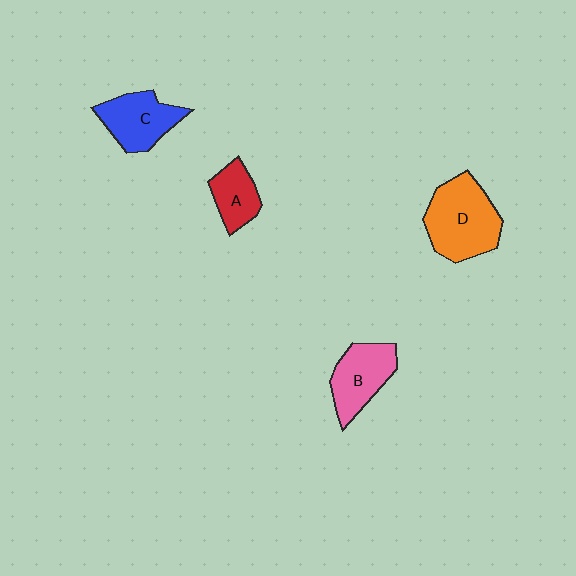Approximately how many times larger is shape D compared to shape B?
Approximately 1.4 times.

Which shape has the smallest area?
Shape A (red).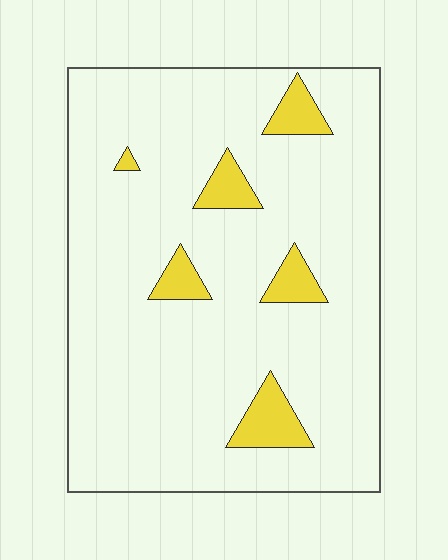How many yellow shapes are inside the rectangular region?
6.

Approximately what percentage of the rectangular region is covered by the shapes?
Approximately 10%.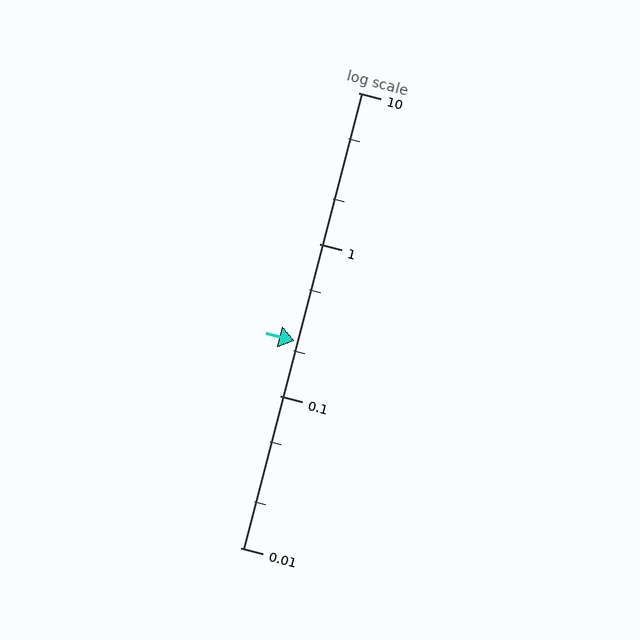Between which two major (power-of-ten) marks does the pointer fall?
The pointer is between 0.1 and 1.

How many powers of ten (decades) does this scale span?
The scale spans 3 decades, from 0.01 to 10.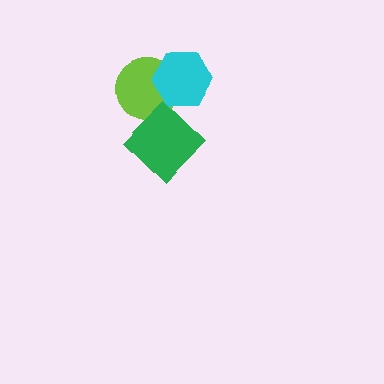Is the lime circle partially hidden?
Yes, it is partially covered by another shape.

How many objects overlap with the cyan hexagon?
1 object overlaps with the cyan hexagon.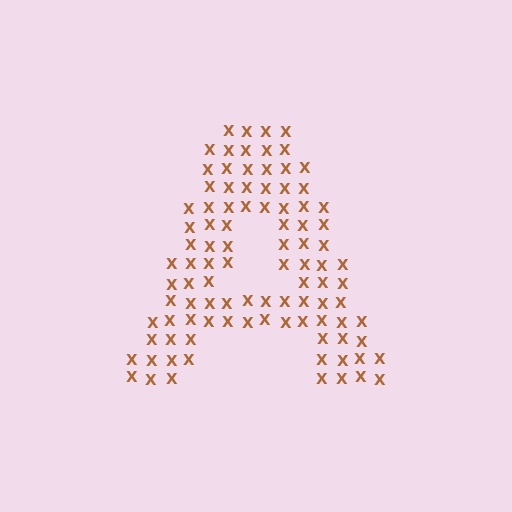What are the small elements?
The small elements are letter X's.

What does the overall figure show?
The overall figure shows the letter A.